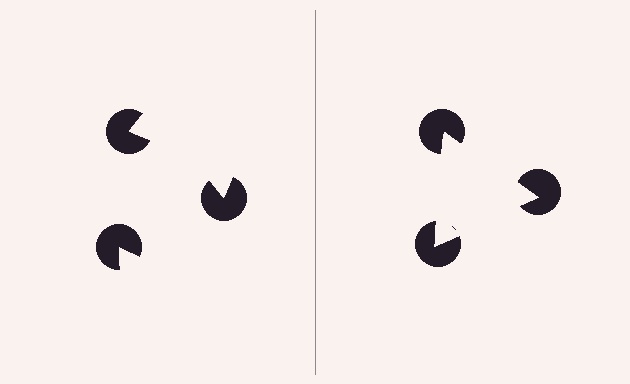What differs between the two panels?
The pac-man discs are positioned identically on both sides; only the wedge orientations differ. On the right they align to a triangle; on the left they are misaligned.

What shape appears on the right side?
An illusory triangle.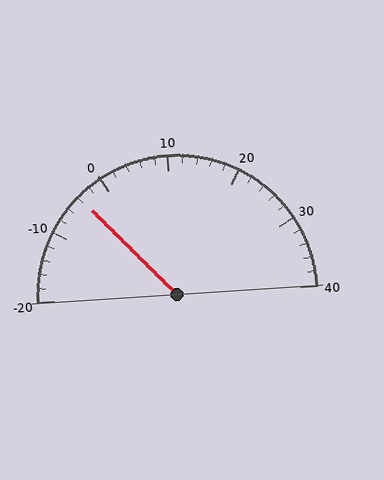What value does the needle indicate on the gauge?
The needle indicates approximately -4.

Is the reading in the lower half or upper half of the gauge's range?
The reading is in the lower half of the range (-20 to 40).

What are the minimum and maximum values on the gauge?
The gauge ranges from -20 to 40.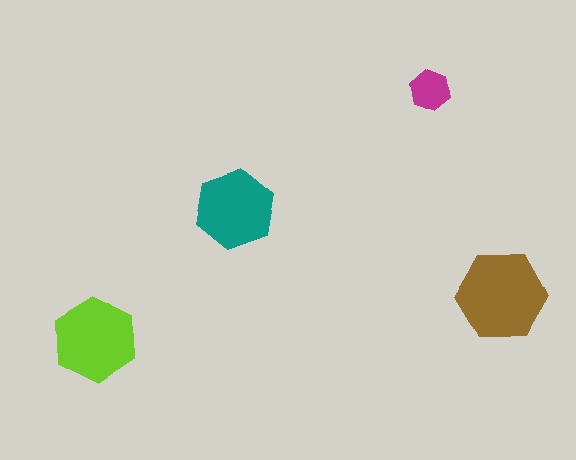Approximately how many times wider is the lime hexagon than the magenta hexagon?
About 2 times wider.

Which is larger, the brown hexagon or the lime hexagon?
The brown one.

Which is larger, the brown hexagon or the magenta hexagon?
The brown one.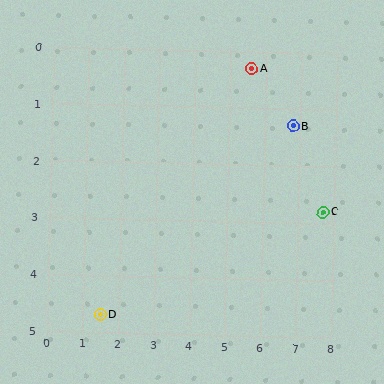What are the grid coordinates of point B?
Point B is at approximately (6.8, 1.3).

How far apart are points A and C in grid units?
Points A and C are about 3.3 grid units apart.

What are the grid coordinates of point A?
Point A is at approximately (5.6, 0.3).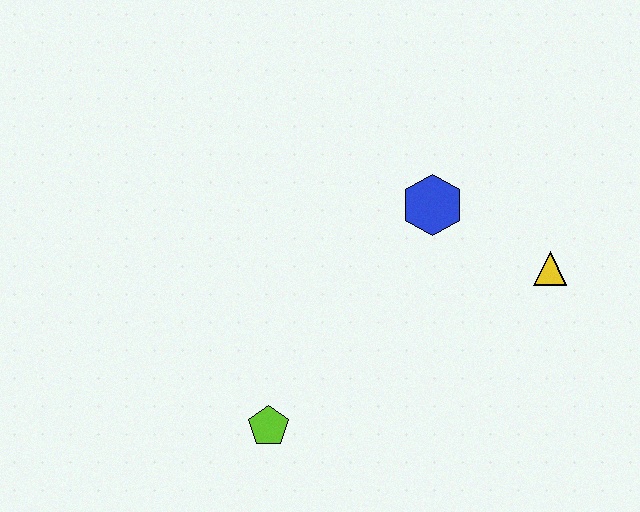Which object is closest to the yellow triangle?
The blue hexagon is closest to the yellow triangle.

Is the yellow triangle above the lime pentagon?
Yes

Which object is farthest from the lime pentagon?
The yellow triangle is farthest from the lime pentagon.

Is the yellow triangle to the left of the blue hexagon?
No